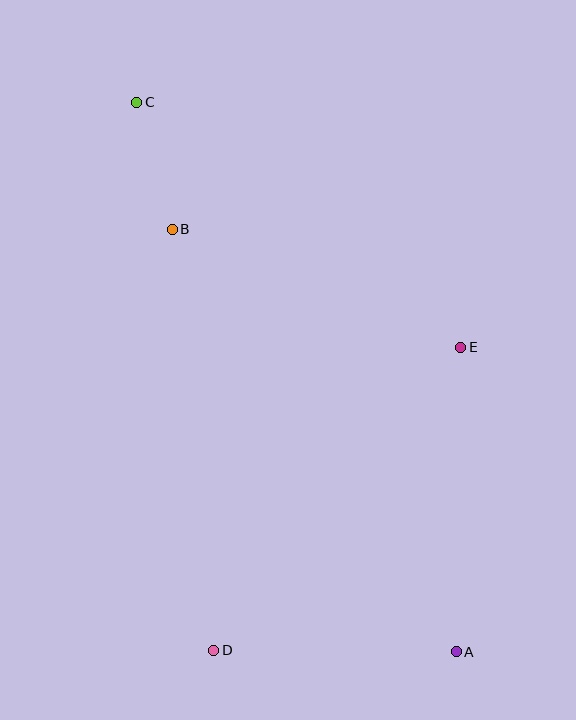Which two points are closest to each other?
Points B and C are closest to each other.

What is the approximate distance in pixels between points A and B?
The distance between A and B is approximately 509 pixels.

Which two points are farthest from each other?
Points A and C are farthest from each other.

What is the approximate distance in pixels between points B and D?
The distance between B and D is approximately 423 pixels.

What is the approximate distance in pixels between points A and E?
The distance between A and E is approximately 305 pixels.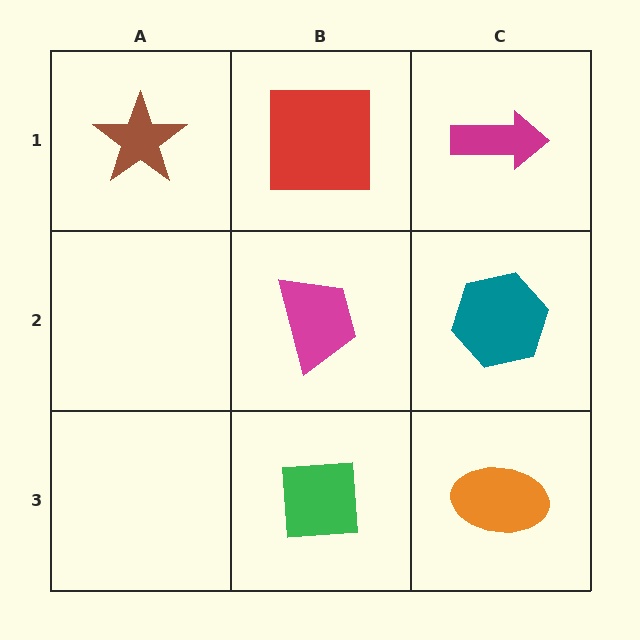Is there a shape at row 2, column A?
No, that cell is empty.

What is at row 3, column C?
An orange ellipse.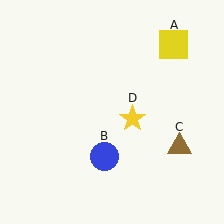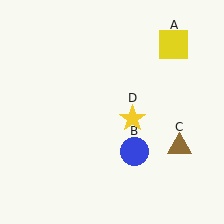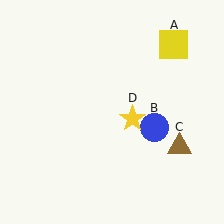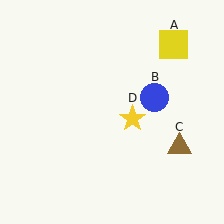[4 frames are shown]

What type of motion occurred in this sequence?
The blue circle (object B) rotated counterclockwise around the center of the scene.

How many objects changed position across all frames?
1 object changed position: blue circle (object B).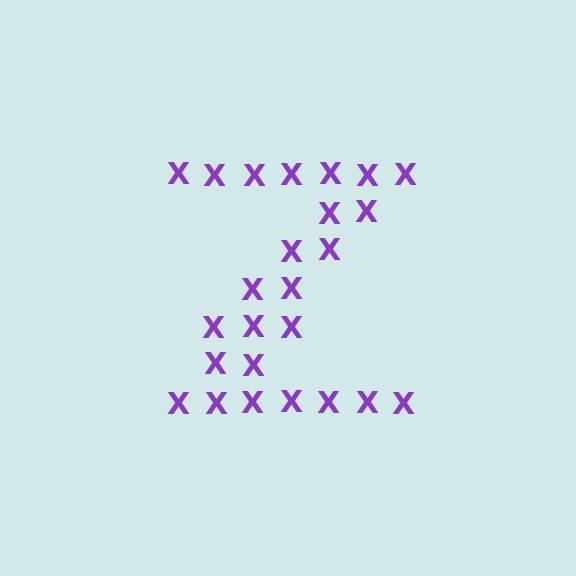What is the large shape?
The large shape is the letter Z.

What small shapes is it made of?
It is made of small letter X's.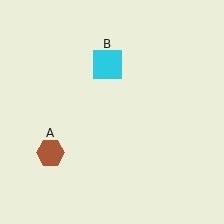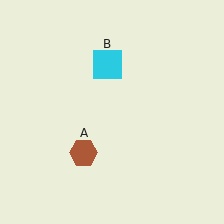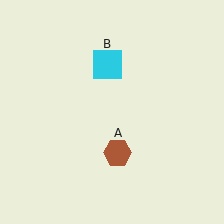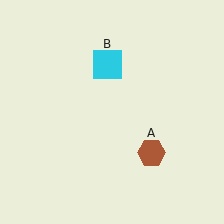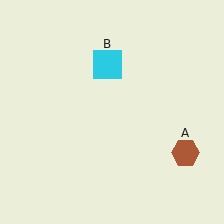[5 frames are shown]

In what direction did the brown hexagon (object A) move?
The brown hexagon (object A) moved right.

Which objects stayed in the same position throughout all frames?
Cyan square (object B) remained stationary.